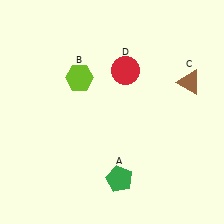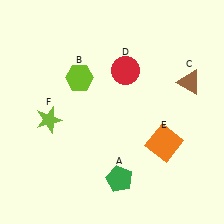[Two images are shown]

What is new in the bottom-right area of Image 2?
An orange square (E) was added in the bottom-right area of Image 2.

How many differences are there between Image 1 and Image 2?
There are 2 differences between the two images.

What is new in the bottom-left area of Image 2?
A lime star (F) was added in the bottom-left area of Image 2.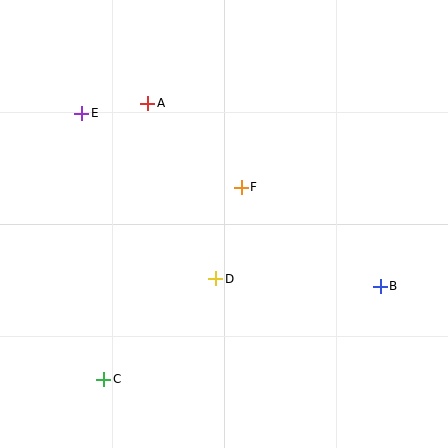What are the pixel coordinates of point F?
Point F is at (241, 187).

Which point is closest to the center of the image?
Point F at (241, 187) is closest to the center.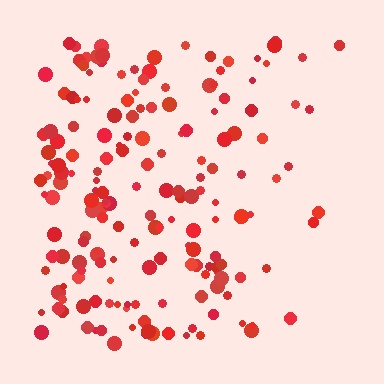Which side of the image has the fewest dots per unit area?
The right.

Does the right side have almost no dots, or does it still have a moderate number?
Still a moderate number, just noticeably fewer than the left.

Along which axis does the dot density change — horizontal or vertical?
Horizontal.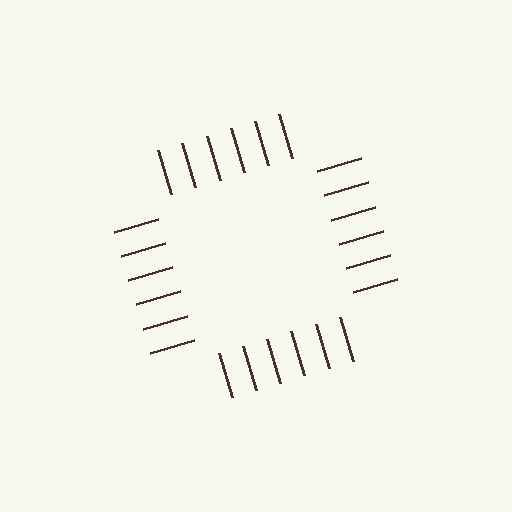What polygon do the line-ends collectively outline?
An illusory square — the line segments terminate on its edges but no continuous stroke is drawn.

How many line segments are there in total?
24 — 6 along each of the 4 edges.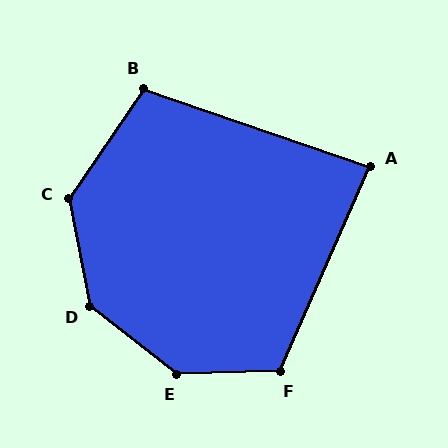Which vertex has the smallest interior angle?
A, at approximately 85 degrees.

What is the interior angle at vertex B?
Approximately 105 degrees (obtuse).